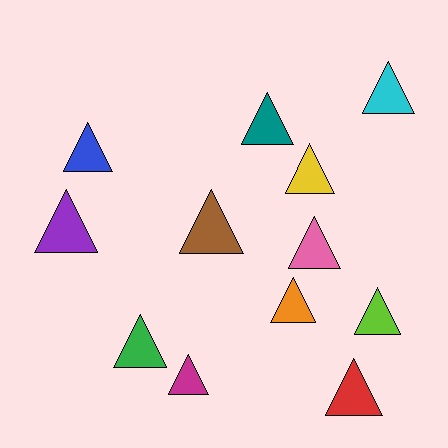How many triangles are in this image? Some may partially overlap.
There are 12 triangles.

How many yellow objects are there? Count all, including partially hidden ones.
There is 1 yellow object.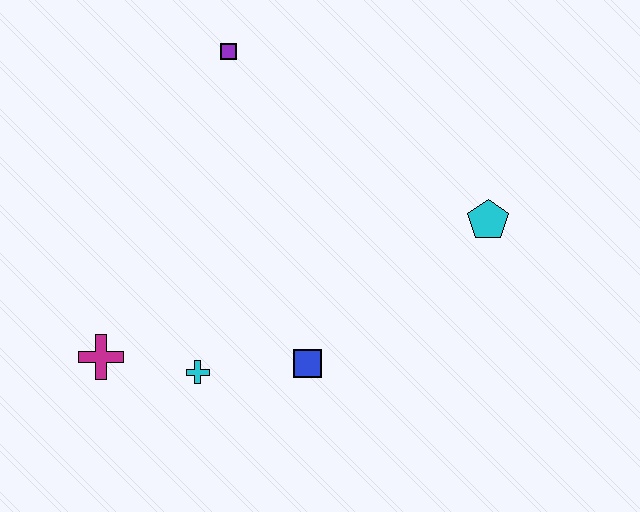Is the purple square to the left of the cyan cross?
No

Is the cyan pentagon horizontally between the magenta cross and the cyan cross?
No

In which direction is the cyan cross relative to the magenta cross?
The cyan cross is to the right of the magenta cross.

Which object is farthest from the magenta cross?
The cyan pentagon is farthest from the magenta cross.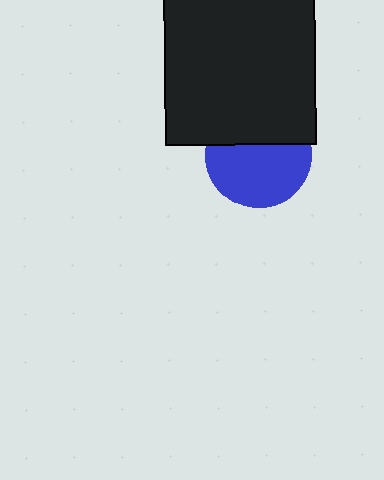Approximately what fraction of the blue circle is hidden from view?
Roughly 38% of the blue circle is hidden behind the black rectangle.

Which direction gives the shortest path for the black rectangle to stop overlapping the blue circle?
Moving up gives the shortest separation.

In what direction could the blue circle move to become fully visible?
The blue circle could move down. That would shift it out from behind the black rectangle entirely.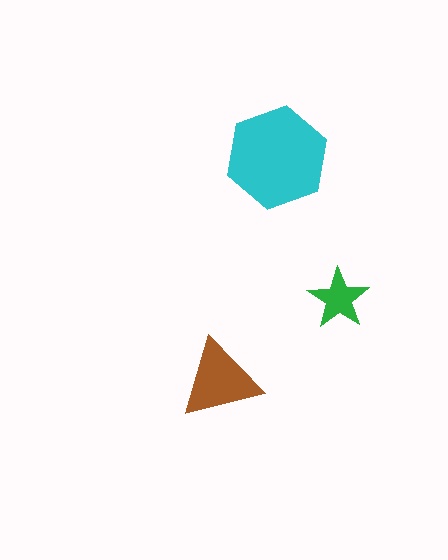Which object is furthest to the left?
The brown triangle is leftmost.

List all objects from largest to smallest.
The cyan hexagon, the brown triangle, the green star.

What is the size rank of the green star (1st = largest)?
3rd.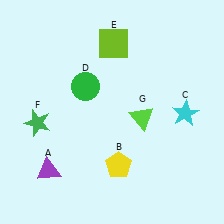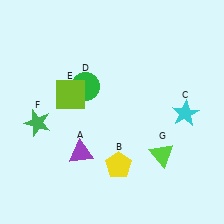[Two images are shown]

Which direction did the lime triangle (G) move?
The lime triangle (G) moved down.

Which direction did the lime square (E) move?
The lime square (E) moved down.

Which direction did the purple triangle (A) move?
The purple triangle (A) moved right.